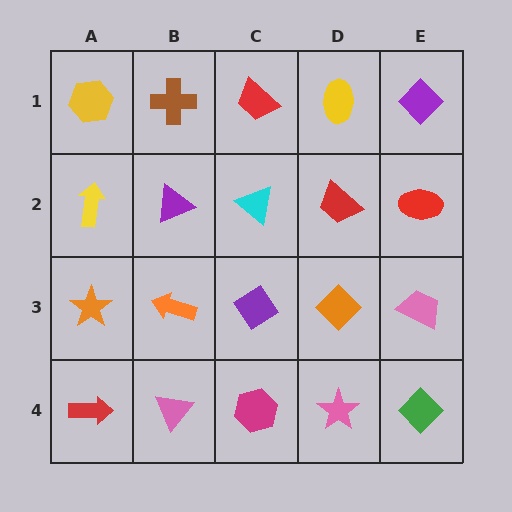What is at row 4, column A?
A red arrow.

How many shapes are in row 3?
5 shapes.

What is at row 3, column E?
A pink trapezoid.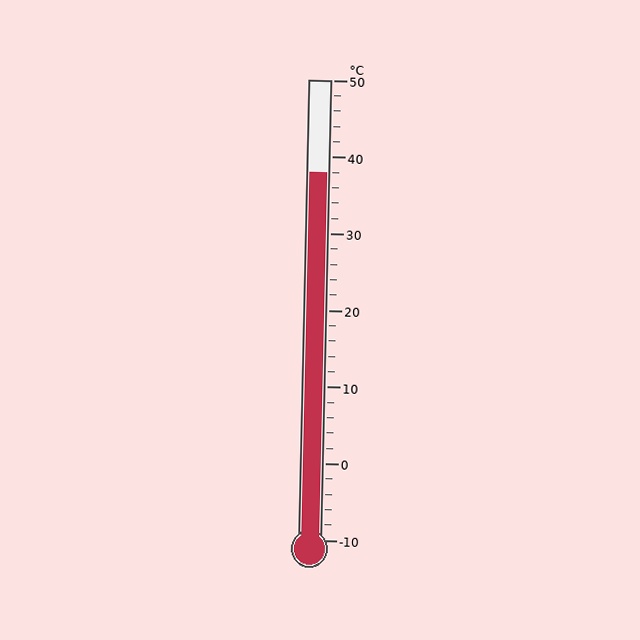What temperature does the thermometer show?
The thermometer shows approximately 38°C.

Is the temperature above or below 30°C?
The temperature is above 30°C.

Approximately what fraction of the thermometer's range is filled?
The thermometer is filled to approximately 80% of its range.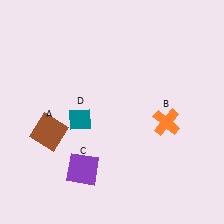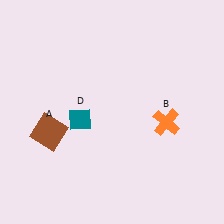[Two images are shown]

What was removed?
The purple square (C) was removed in Image 2.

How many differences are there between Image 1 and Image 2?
There is 1 difference between the two images.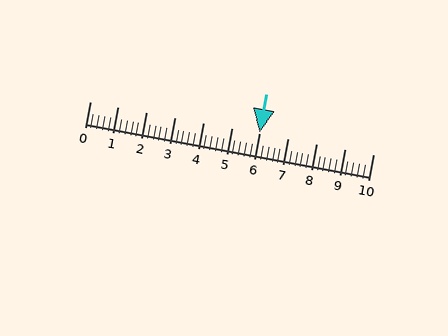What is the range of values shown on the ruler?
The ruler shows values from 0 to 10.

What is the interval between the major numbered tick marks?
The major tick marks are spaced 1 units apart.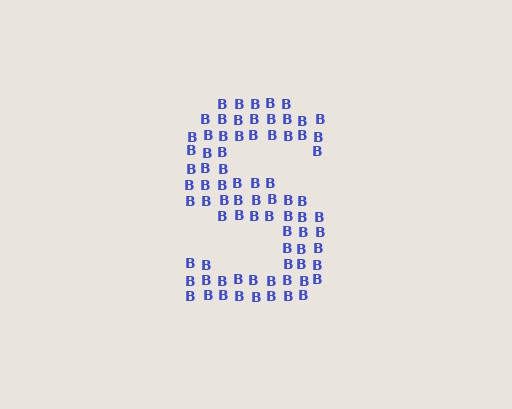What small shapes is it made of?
It is made of small letter B's.